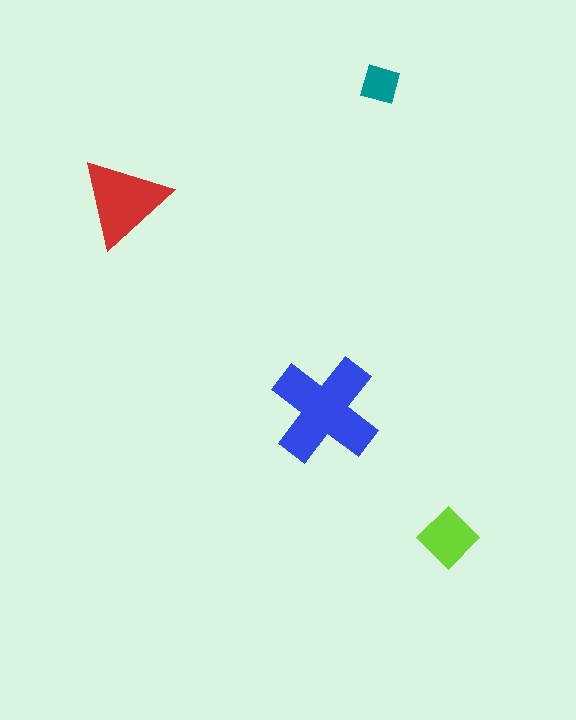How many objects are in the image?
There are 4 objects in the image.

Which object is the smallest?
The teal square.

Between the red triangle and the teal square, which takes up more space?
The red triangle.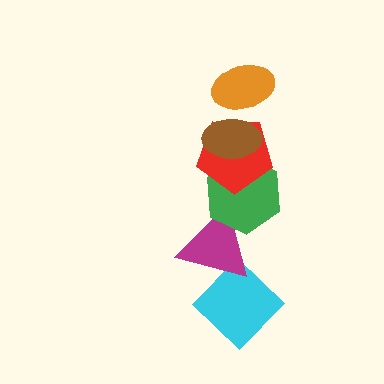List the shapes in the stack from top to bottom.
From top to bottom: the orange ellipse, the brown ellipse, the red pentagon, the green hexagon, the magenta triangle, the cyan diamond.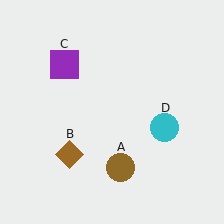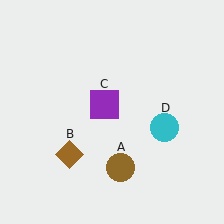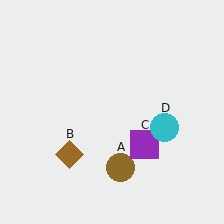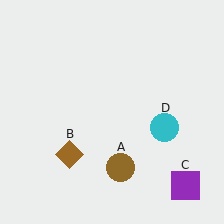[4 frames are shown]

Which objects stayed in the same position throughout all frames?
Brown circle (object A) and brown diamond (object B) and cyan circle (object D) remained stationary.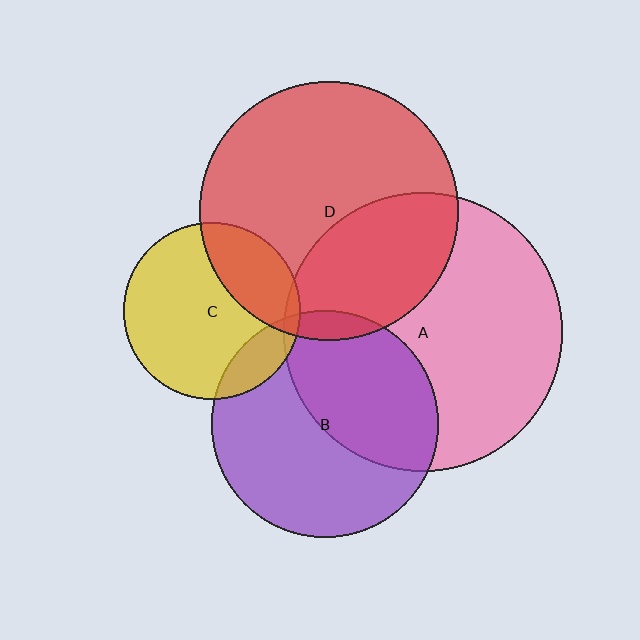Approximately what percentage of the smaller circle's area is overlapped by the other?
Approximately 45%.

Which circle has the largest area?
Circle A (pink).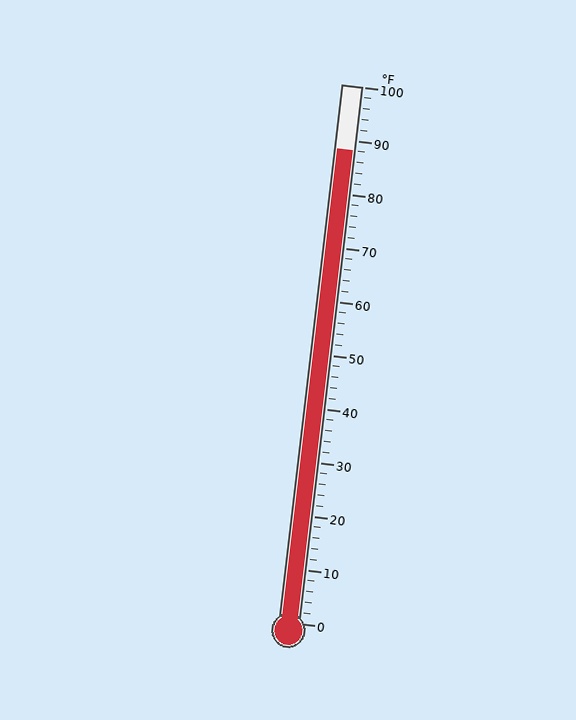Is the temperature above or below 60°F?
The temperature is above 60°F.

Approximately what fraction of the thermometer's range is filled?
The thermometer is filled to approximately 90% of its range.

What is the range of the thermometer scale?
The thermometer scale ranges from 0°F to 100°F.